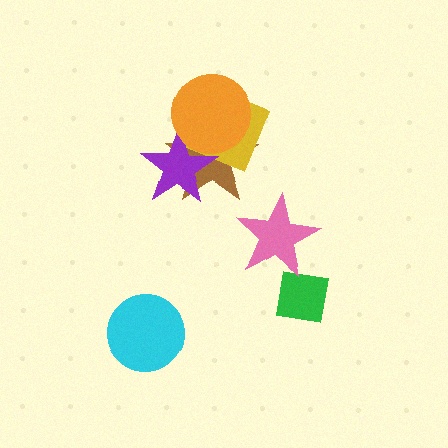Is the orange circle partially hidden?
No, no other shape covers it.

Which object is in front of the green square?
The pink star is in front of the green square.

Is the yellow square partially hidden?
Yes, it is partially covered by another shape.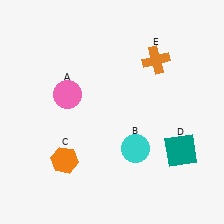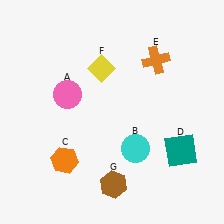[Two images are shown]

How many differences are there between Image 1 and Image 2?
There are 2 differences between the two images.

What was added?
A yellow diamond (F), a brown hexagon (G) were added in Image 2.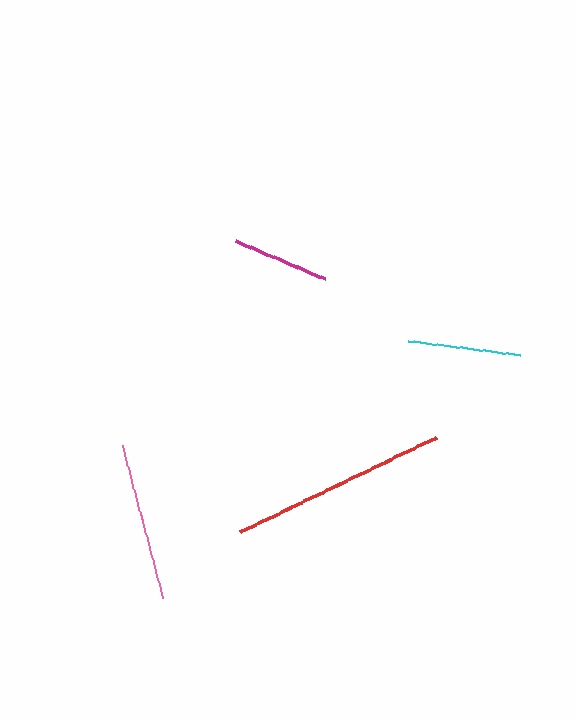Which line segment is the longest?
The red line is the longest at approximately 218 pixels.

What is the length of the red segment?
The red segment is approximately 218 pixels long.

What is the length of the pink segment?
The pink segment is approximately 157 pixels long.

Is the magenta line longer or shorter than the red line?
The red line is longer than the magenta line.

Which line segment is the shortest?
The magenta line is the shortest at approximately 97 pixels.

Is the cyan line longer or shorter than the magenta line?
The cyan line is longer than the magenta line.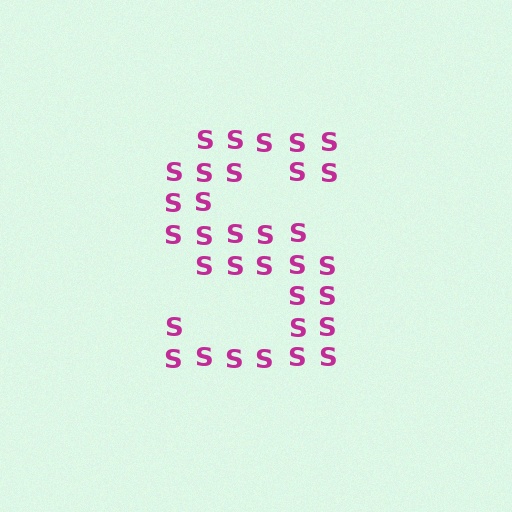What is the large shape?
The large shape is the letter S.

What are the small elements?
The small elements are letter S's.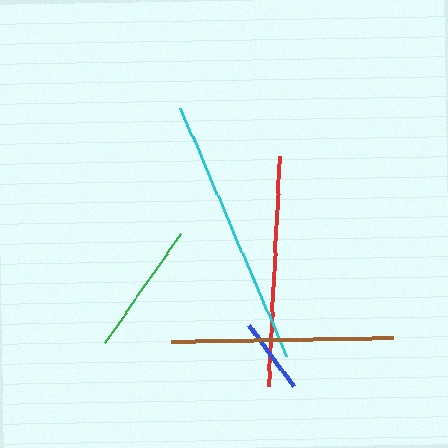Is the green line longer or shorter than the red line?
The red line is longer than the green line.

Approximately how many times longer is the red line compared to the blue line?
The red line is approximately 3.0 times the length of the blue line.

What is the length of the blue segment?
The blue segment is approximately 76 pixels long.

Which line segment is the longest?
The cyan line is the longest at approximately 270 pixels.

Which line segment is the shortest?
The blue line is the shortest at approximately 76 pixels.